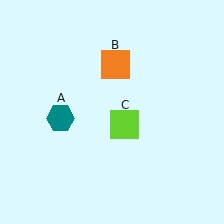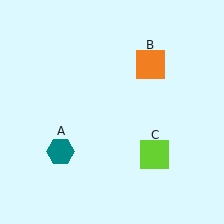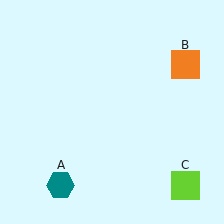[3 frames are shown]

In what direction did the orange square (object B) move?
The orange square (object B) moved right.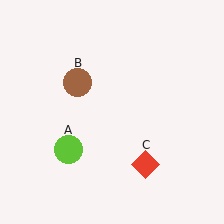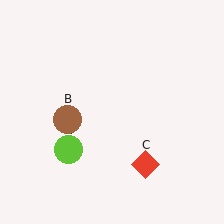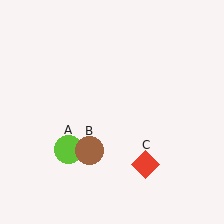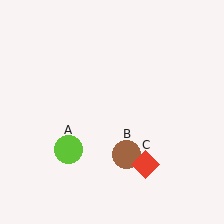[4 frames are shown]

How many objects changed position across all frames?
1 object changed position: brown circle (object B).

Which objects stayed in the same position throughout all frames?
Lime circle (object A) and red diamond (object C) remained stationary.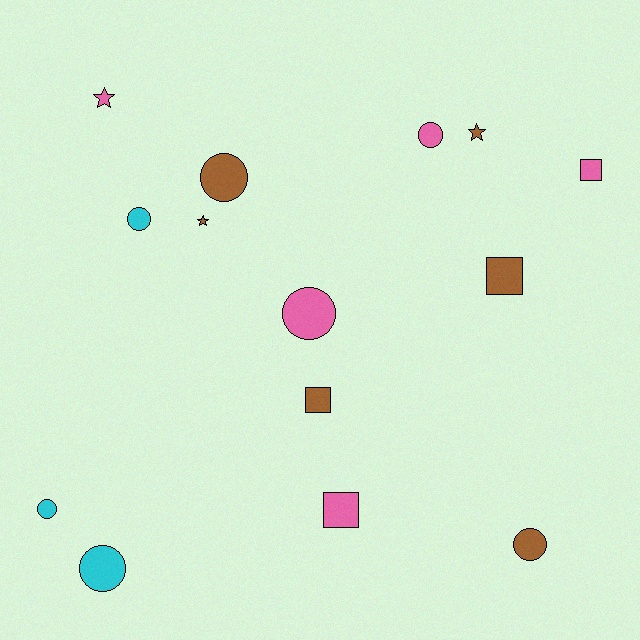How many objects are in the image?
There are 14 objects.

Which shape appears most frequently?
Circle, with 7 objects.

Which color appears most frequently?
Brown, with 6 objects.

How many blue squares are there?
There are no blue squares.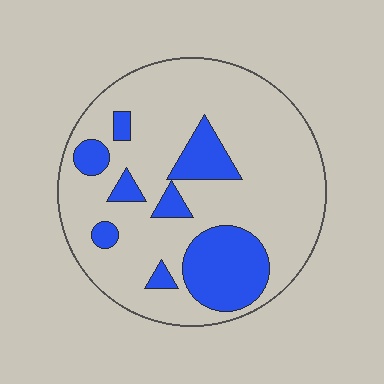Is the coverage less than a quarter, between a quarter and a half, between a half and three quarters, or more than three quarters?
Less than a quarter.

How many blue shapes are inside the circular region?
8.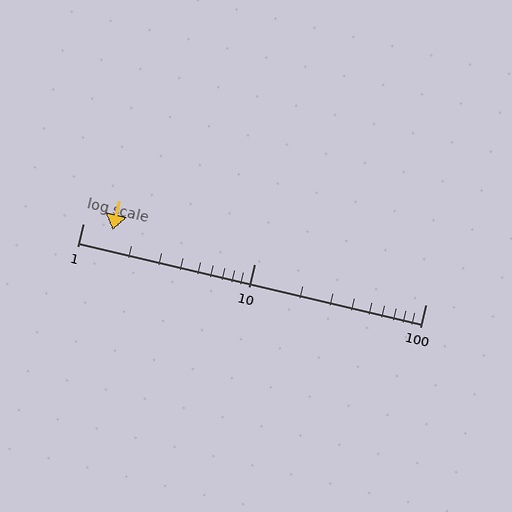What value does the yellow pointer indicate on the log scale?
The pointer indicates approximately 1.5.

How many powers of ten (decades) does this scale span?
The scale spans 2 decades, from 1 to 100.